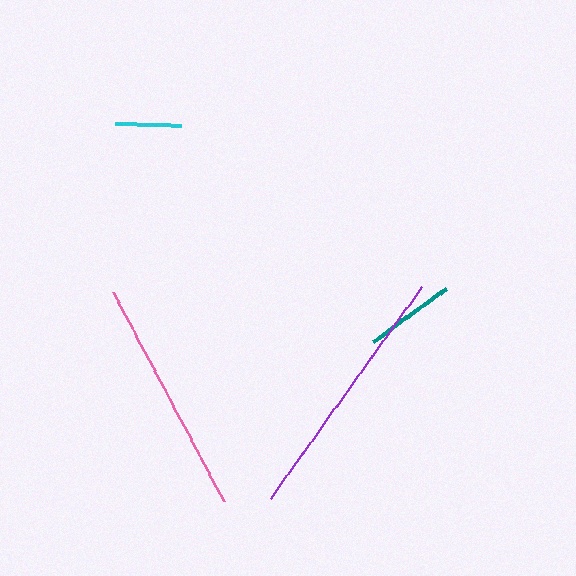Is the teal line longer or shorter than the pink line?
The pink line is longer than the teal line.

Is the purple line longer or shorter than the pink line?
The purple line is longer than the pink line.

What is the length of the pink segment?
The pink segment is approximately 236 pixels long.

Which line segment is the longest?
The purple line is the longest at approximately 260 pixels.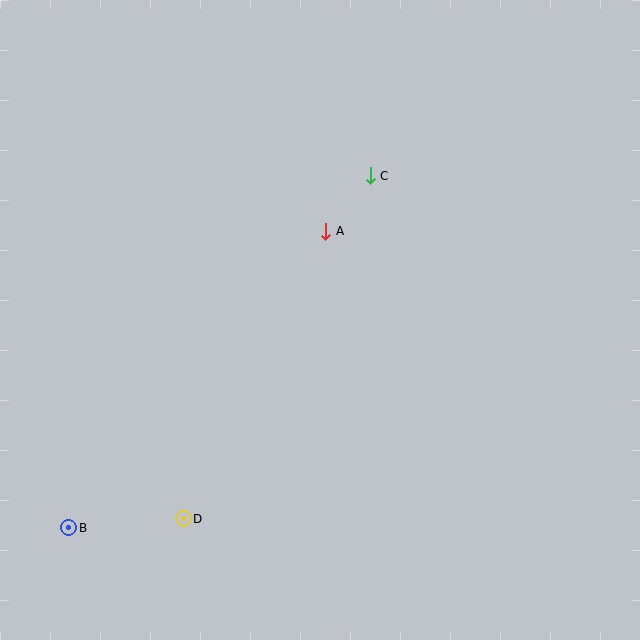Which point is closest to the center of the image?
Point A at (326, 231) is closest to the center.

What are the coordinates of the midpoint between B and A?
The midpoint between B and A is at (197, 380).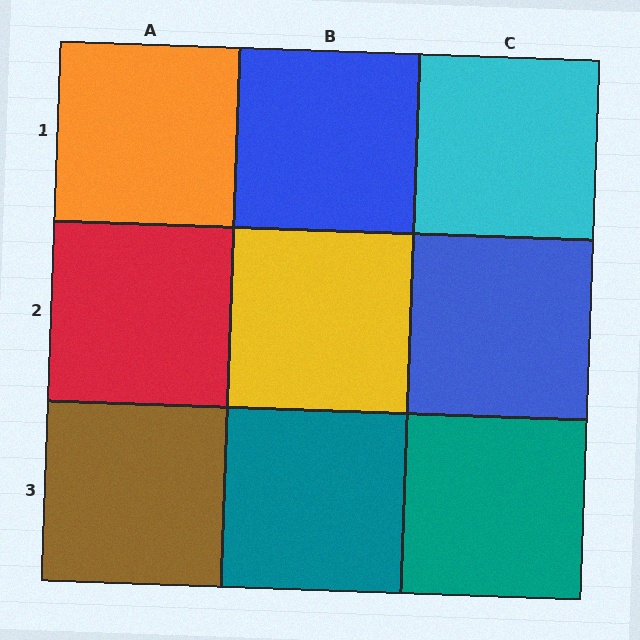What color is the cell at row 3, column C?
Teal.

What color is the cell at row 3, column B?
Teal.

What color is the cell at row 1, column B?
Blue.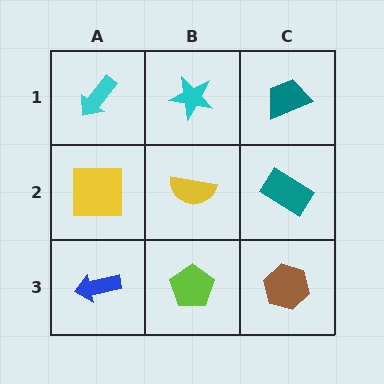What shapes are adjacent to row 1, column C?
A teal rectangle (row 2, column C), a cyan star (row 1, column B).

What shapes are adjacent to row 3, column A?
A yellow square (row 2, column A), a lime pentagon (row 3, column B).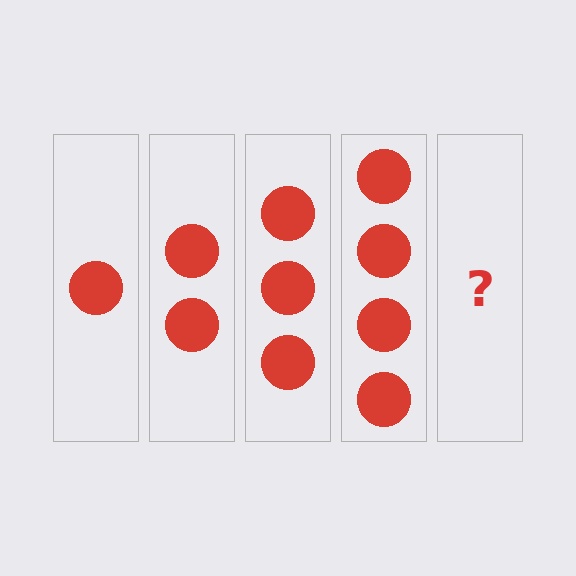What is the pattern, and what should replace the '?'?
The pattern is that each step adds one more circle. The '?' should be 5 circles.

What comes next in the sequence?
The next element should be 5 circles.